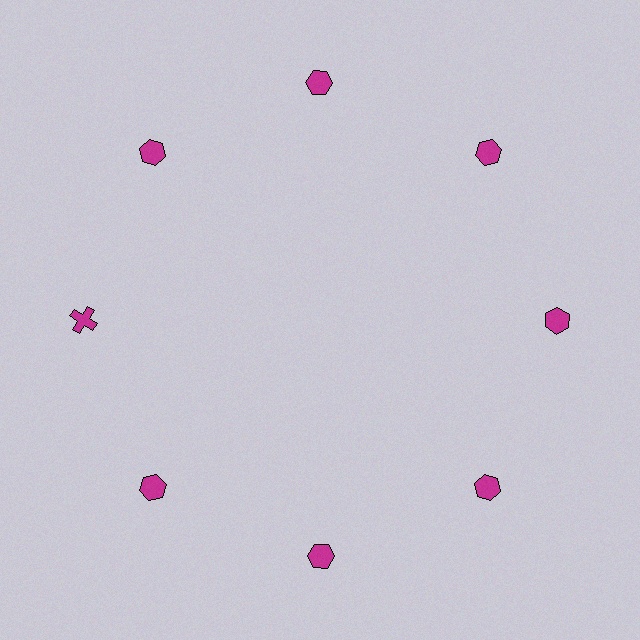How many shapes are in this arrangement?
There are 8 shapes arranged in a ring pattern.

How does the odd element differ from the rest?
It has a different shape: cross instead of hexagon.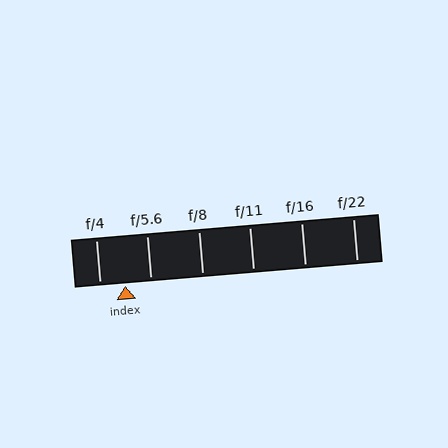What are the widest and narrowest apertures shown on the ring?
The widest aperture shown is f/4 and the narrowest is f/22.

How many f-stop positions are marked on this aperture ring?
There are 6 f-stop positions marked.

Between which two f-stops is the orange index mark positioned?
The index mark is between f/4 and f/5.6.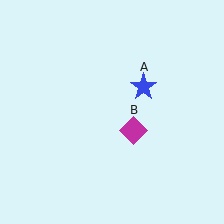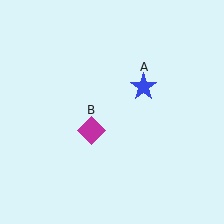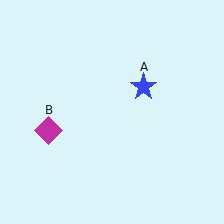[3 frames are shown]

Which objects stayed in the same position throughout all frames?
Blue star (object A) remained stationary.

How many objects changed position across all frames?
1 object changed position: magenta diamond (object B).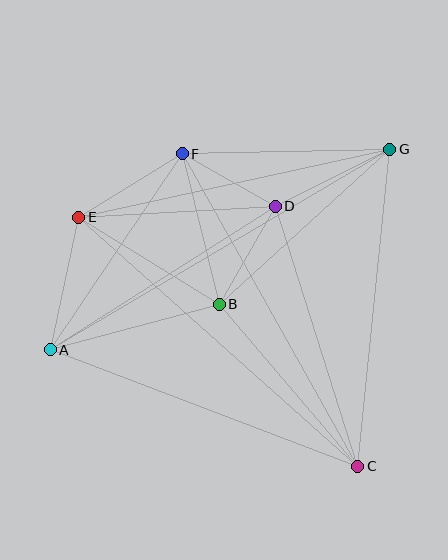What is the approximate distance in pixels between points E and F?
The distance between E and F is approximately 121 pixels.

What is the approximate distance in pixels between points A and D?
The distance between A and D is approximately 267 pixels.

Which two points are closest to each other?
Points D and F are closest to each other.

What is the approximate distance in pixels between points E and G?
The distance between E and G is approximately 318 pixels.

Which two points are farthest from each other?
Points A and G are farthest from each other.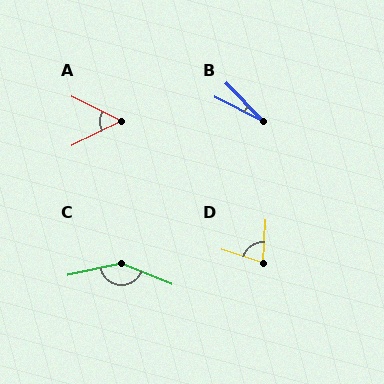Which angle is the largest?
C, at approximately 147 degrees.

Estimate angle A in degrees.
Approximately 52 degrees.